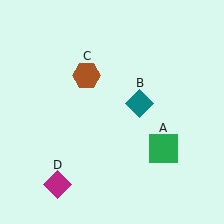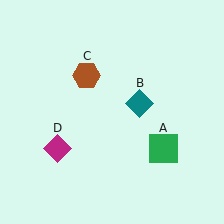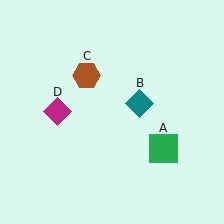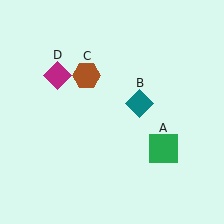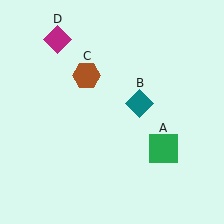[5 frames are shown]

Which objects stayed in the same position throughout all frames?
Green square (object A) and teal diamond (object B) and brown hexagon (object C) remained stationary.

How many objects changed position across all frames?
1 object changed position: magenta diamond (object D).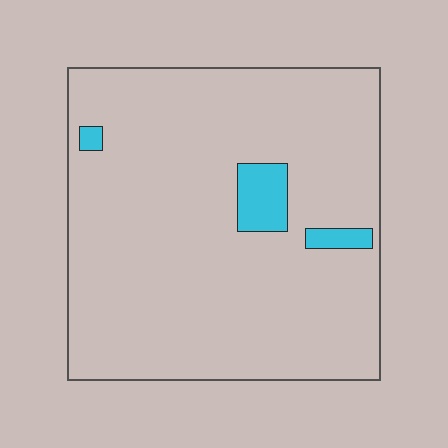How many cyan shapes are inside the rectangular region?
3.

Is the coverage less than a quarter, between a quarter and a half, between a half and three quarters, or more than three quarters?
Less than a quarter.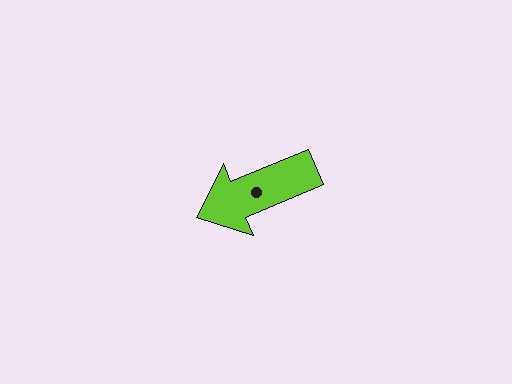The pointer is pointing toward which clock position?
Roughly 8 o'clock.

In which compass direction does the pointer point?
Southwest.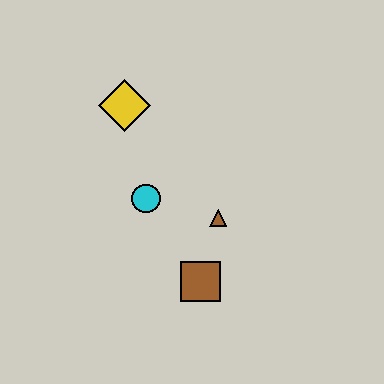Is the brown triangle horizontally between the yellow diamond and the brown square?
No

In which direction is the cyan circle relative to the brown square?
The cyan circle is above the brown square.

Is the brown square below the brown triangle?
Yes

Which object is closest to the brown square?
The brown triangle is closest to the brown square.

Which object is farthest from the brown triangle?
The yellow diamond is farthest from the brown triangle.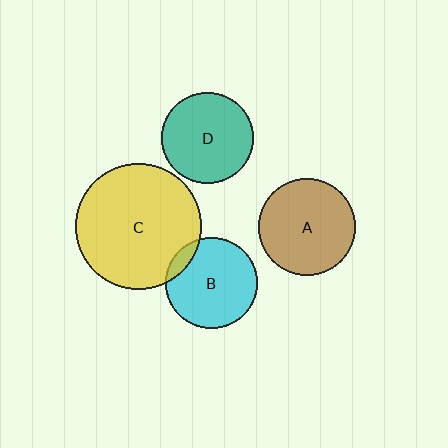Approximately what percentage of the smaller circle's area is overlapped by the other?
Approximately 10%.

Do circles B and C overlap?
Yes.